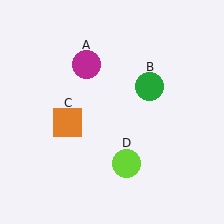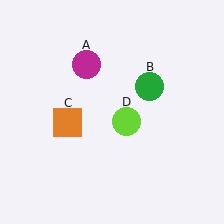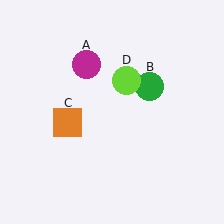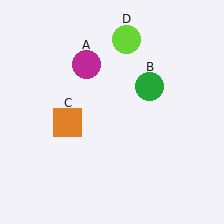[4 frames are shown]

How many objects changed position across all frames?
1 object changed position: lime circle (object D).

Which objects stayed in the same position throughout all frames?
Magenta circle (object A) and green circle (object B) and orange square (object C) remained stationary.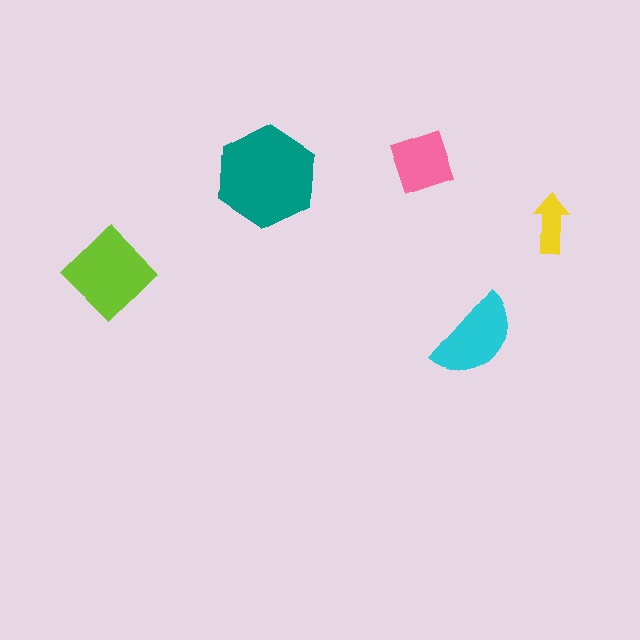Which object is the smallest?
The yellow arrow.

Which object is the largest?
The teal hexagon.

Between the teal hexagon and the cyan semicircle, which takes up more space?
The teal hexagon.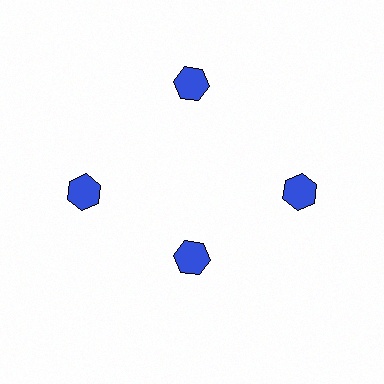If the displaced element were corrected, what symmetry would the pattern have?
It would have 4-fold rotational symmetry — the pattern would map onto itself every 90 degrees.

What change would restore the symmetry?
The symmetry would be restored by moving it outward, back onto the ring so that all 4 hexagons sit at equal angles and equal distance from the center.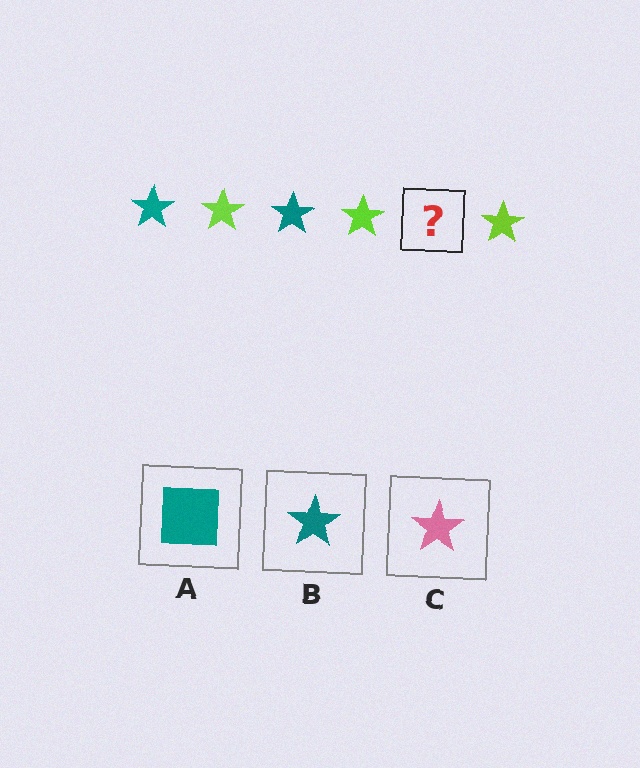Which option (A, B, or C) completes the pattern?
B.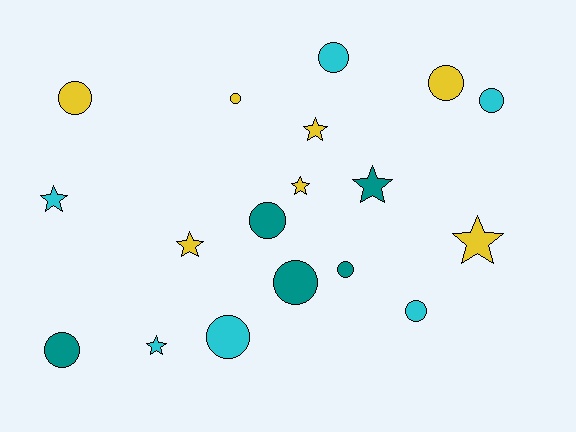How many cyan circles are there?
There are 4 cyan circles.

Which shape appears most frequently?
Circle, with 11 objects.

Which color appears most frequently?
Yellow, with 7 objects.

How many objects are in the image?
There are 18 objects.